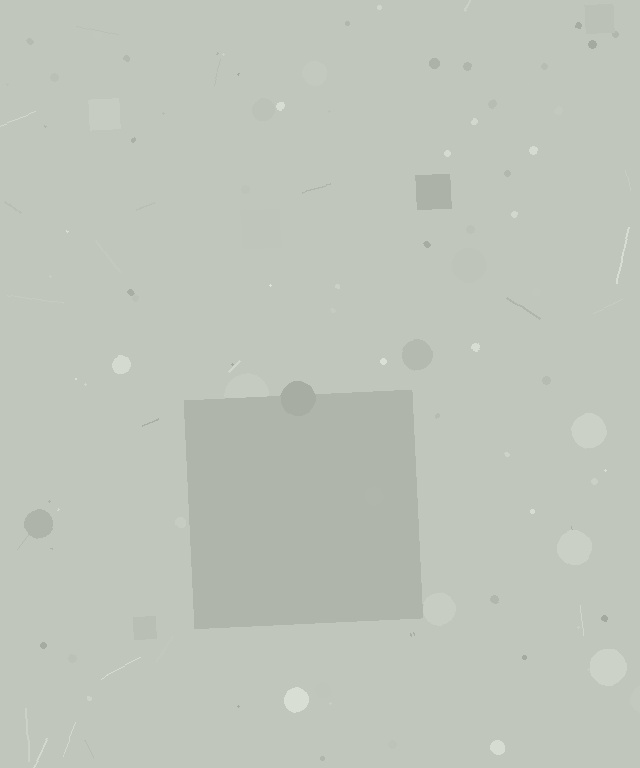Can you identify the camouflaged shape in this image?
The camouflaged shape is a square.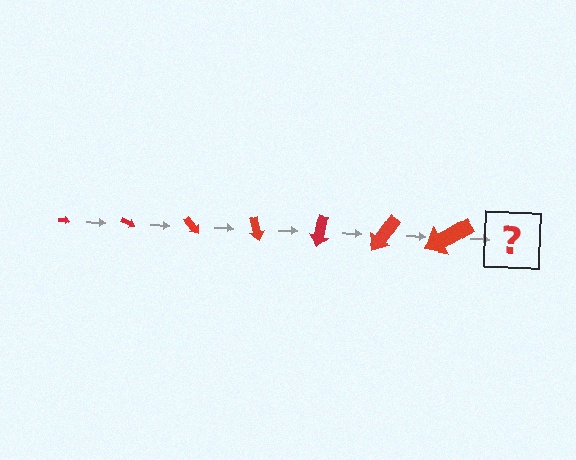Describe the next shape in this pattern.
It should be an arrow, larger than the previous one and rotated 175 degrees from the start.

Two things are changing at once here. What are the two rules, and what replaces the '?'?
The two rules are that the arrow grows larger each step and it rotates 25 degrees each step. The '?' should be an arrow, larger than the previous one and rotated 175 degrees from the start.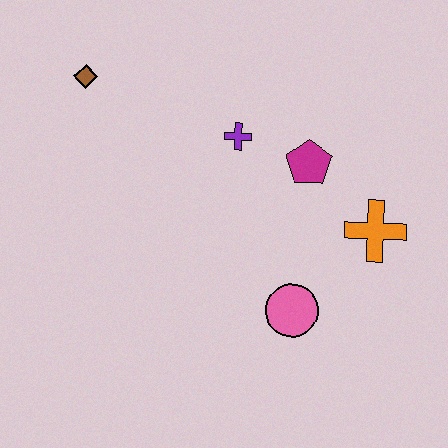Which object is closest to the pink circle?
The orange cross is closest to the pink circle.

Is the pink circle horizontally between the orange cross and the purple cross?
Yes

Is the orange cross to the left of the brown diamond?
No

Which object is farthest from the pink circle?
The brown diamond is farthest from the pink circle.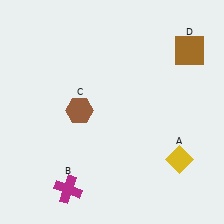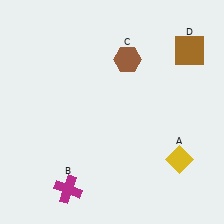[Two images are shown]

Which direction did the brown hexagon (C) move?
The brown hexagon (C) moved up.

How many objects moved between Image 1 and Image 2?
1 object moved between the two images.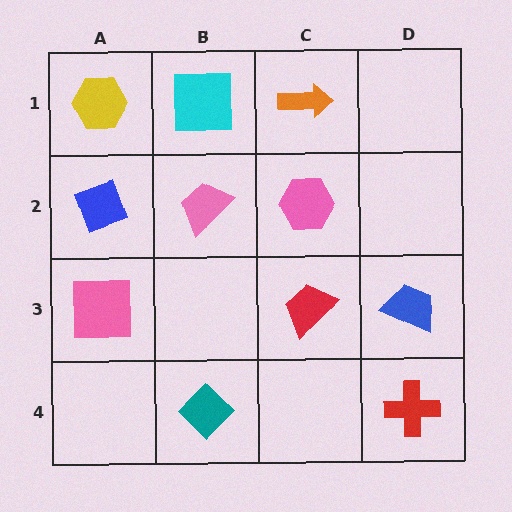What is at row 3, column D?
A blue trapezoid.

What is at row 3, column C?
A red trapezoid.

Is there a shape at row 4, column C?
No, that cell is empty.